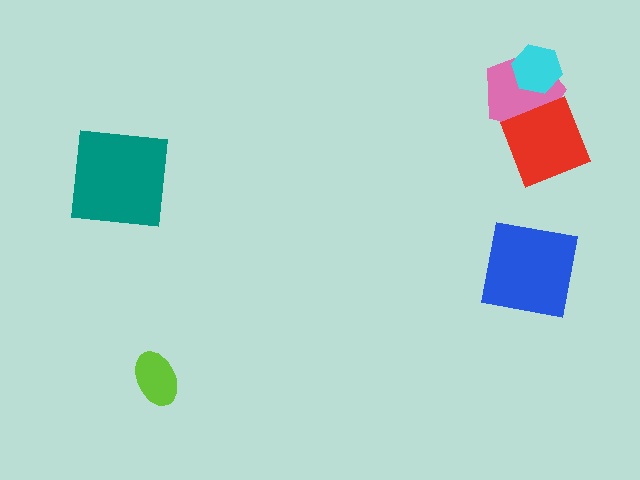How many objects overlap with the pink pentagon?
2 objects overlap with the pink pentagon.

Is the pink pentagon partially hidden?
Yes, it is partially covered by another shape.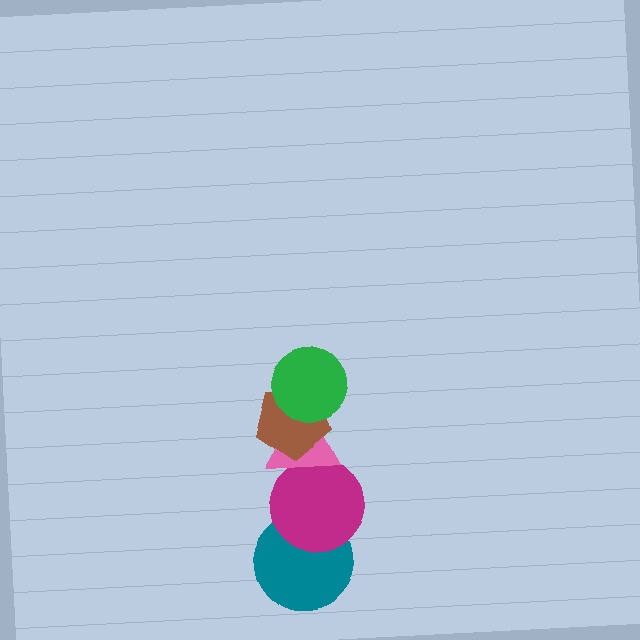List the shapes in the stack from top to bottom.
From top to bottom: the green circle, the brown pentagon, the pink triangle, the magenta circle, the teal circle.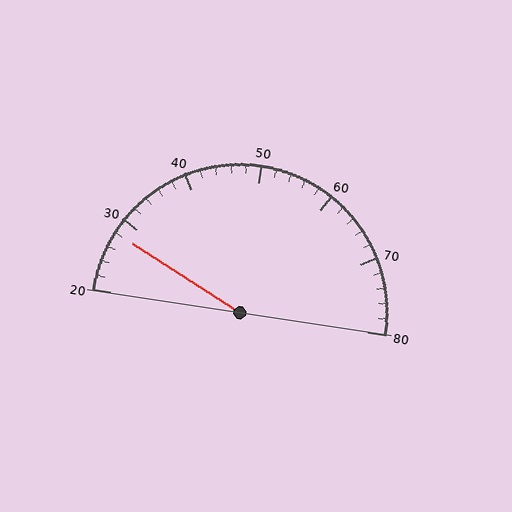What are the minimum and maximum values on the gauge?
The gauge ranges from 20 to 80.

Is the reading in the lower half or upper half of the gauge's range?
The reading is in the lower half of the range (20 to 80).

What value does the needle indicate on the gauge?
The needle indicates approximately 28.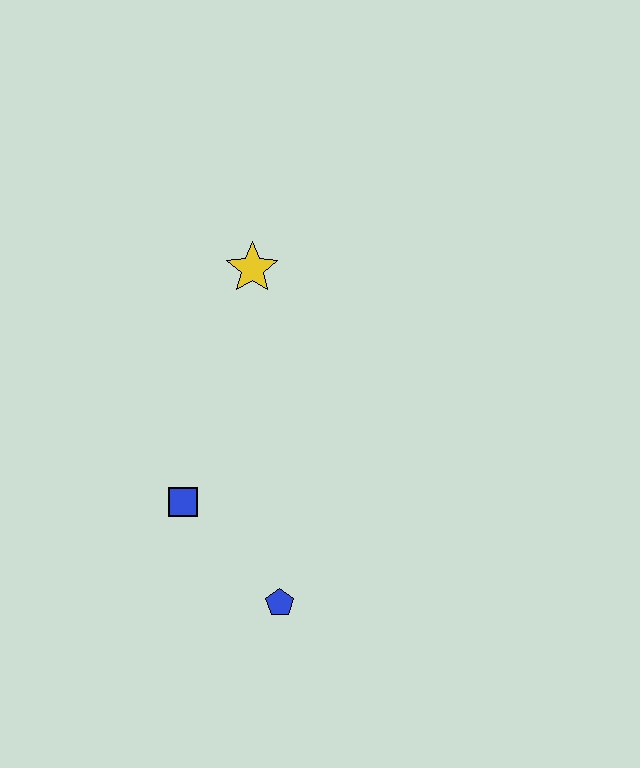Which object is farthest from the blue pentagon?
The yellow star is farthest from the blue pentagon.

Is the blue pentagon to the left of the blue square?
No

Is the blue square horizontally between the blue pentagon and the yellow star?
No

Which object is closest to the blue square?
The blue pentagon is closest to the blue square.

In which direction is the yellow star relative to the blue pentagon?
The yellow star is above the blue pentagon.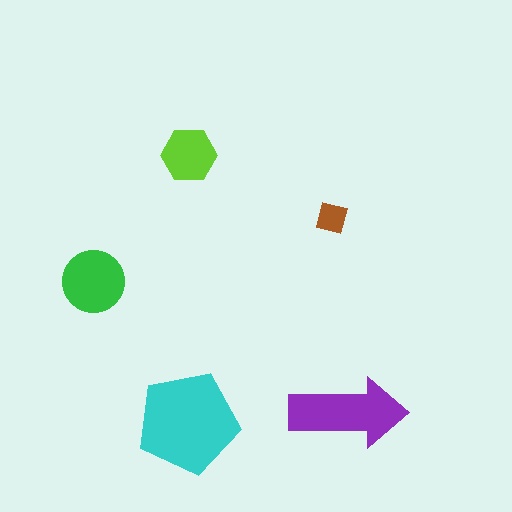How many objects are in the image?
There are 5 objects in the image.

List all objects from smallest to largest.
The brown square, the lime hexagon, the green circle, the purple arrow, the cyan pentagon.